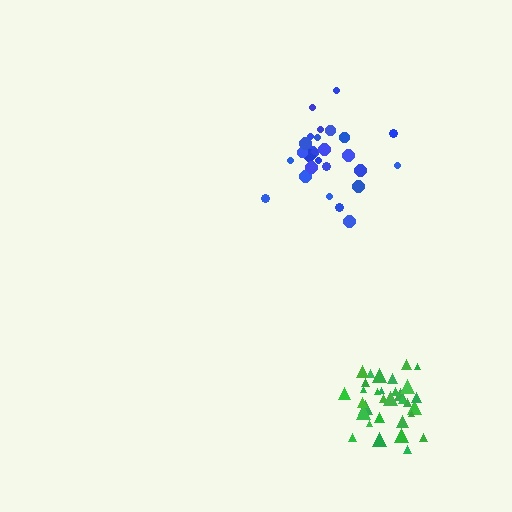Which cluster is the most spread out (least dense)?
Blue.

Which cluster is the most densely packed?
Green.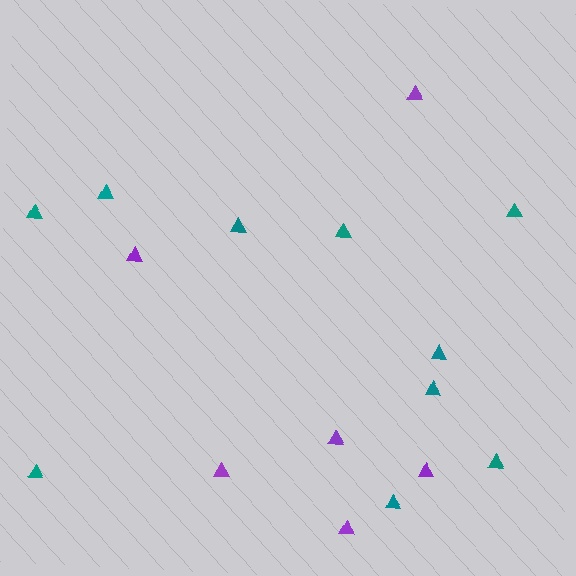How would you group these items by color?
There are 2 groups: one group of teal triangles (10) and one group of purple triangles (6).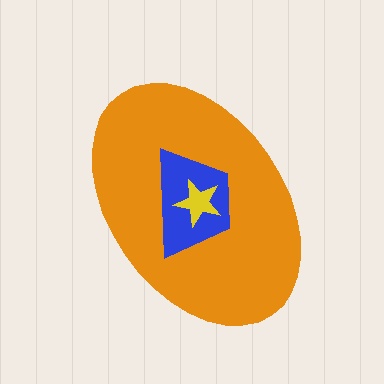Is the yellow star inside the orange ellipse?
Yes.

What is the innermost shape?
The yellow star.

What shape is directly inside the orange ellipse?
The blue trapezoid.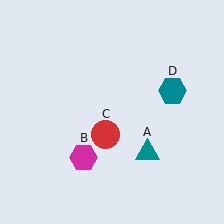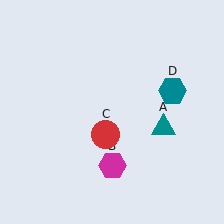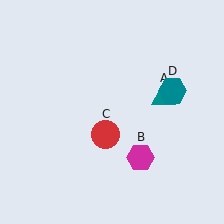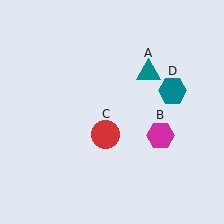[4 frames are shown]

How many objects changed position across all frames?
2 objects changed position: teal triangle (object A), magenta hexagon (object B).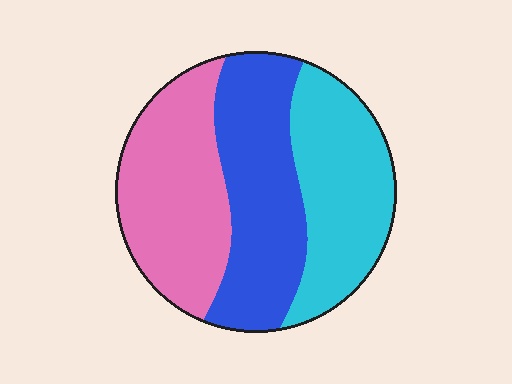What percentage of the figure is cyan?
Cyan covers around 30% of the figure.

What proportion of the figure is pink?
Pink covers roughly 35% of the figure.